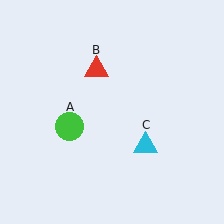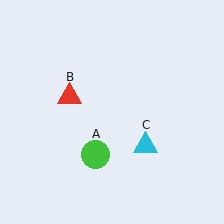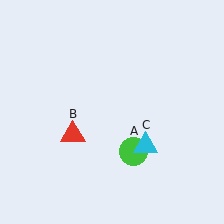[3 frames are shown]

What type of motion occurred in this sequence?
The green circle (object A), red triangle (object B) rotated counterclockwise around the center of the scene.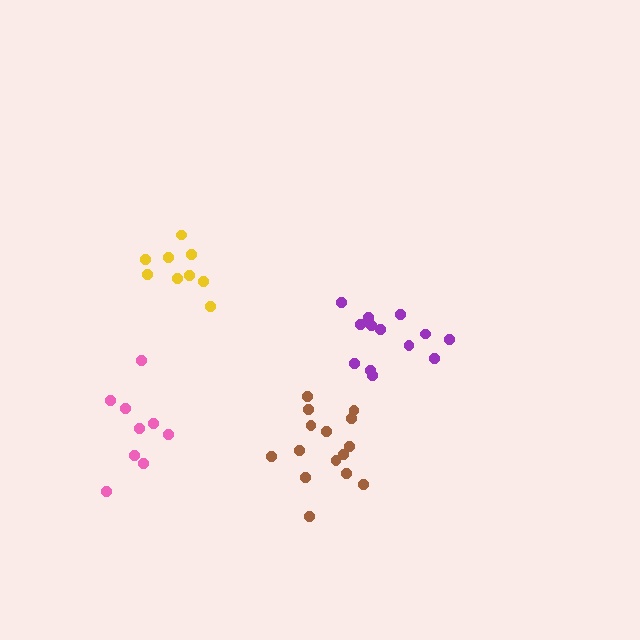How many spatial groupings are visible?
There are 4 spatial groupings.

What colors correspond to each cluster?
The clusters are colored: brown, purple, yellow, pink.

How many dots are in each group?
Group 1: 15 dots, Group 2: 13 dots, Group 3: 9 dots, Group 4: 9 dots (46 total).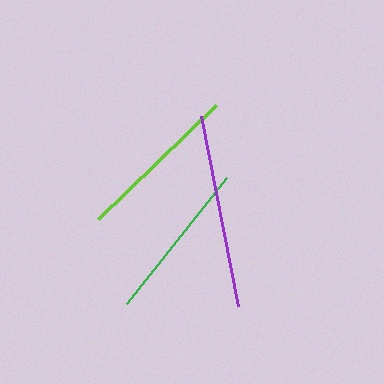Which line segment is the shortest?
The green line is the shortest at approximately 161 pixels.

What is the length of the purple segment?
The purple segment is approximately 193 pixels long.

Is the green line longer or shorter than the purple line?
The purple line is longer than the green line.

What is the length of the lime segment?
The lime segment is approximately 164 pixels long.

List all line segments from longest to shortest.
From longest to shortest: purple, lime, green.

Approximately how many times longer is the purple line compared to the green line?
The purple line is approximately 1.2 times the length of the green line.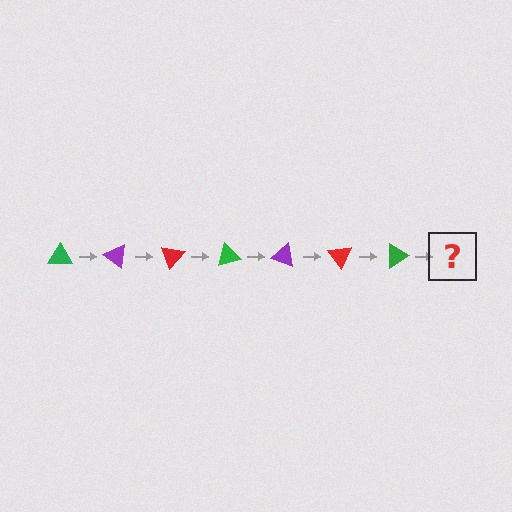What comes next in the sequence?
The next element should be a purple triangle, rotated 245 degrees from the start.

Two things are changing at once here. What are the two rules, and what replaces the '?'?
The two rules are that it rotates 35 degrees each step and the color cycles through green, purple, and red. The '?' should be a purple triangle, rotated 245 degrees from the start.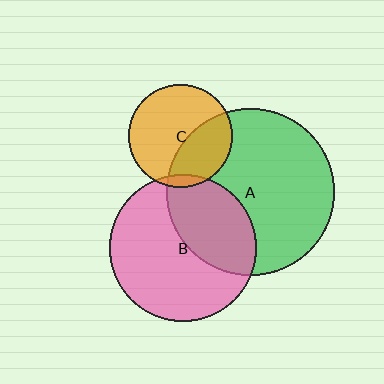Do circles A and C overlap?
Yes.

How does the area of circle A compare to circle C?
Approximately 2.6 times.